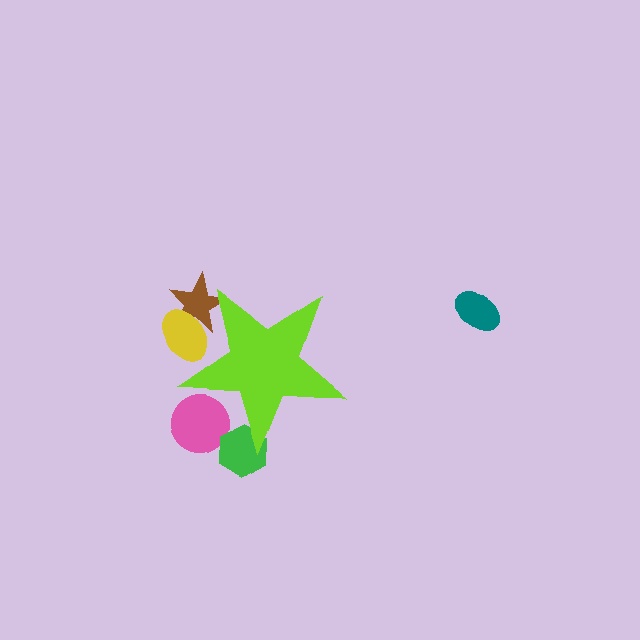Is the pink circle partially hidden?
Yes, the pink circle is partially hidden behind the lime star.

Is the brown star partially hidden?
Yes, the brown star is partially hidden behind the lime star.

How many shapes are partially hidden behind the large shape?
4 shapes are partially hidden.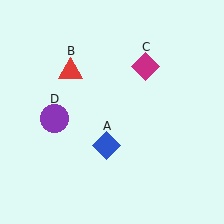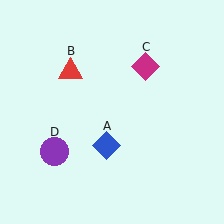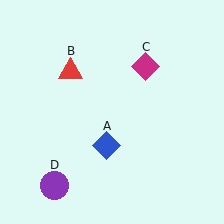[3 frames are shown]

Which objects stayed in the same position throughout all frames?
Blue diamond (object A) and red triangle (object B) and magenta diamond (object C) remained stationary.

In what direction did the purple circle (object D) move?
The purple circle (object D) moved down.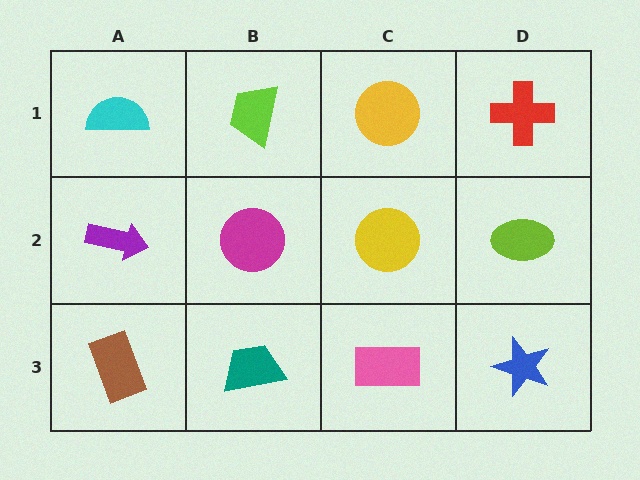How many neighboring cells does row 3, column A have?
2.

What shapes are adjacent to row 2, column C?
A yellow circle (row 1, column C), a pink rectangle (row 3, column C), a magenta circle (row 2, column B), a lime ellipse (row 2, column D).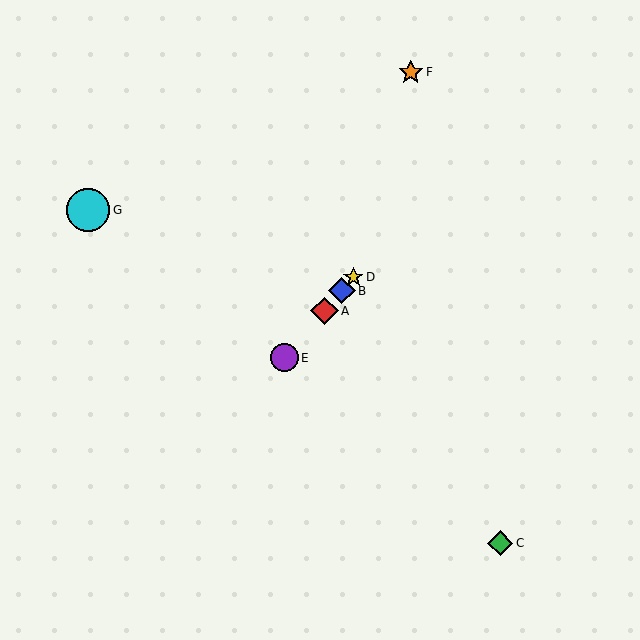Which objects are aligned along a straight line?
Objects A, B, D, E are aligned along a straight line.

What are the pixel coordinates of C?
Object C is at (500, 543).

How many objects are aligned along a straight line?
4 objects (A, B, D, E) are aligned along a straight line.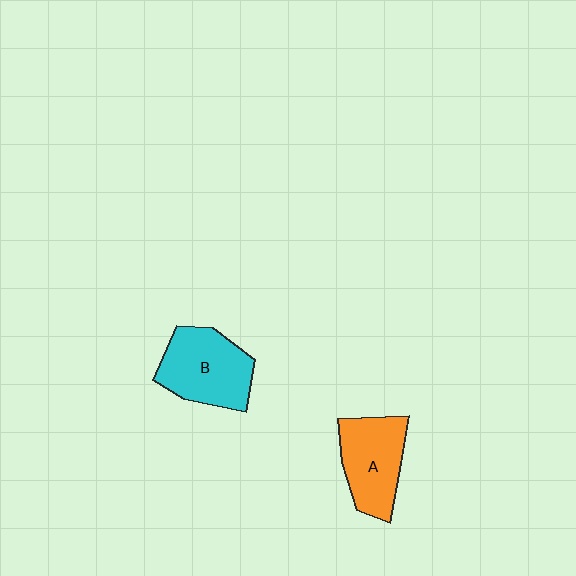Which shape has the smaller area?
Shape A (orange).